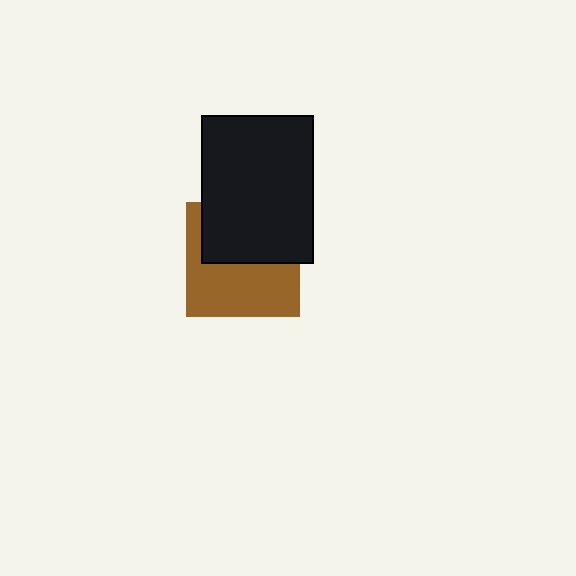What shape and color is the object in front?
The object in front is a black rectangle.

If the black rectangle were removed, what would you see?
You would see the complete brown square.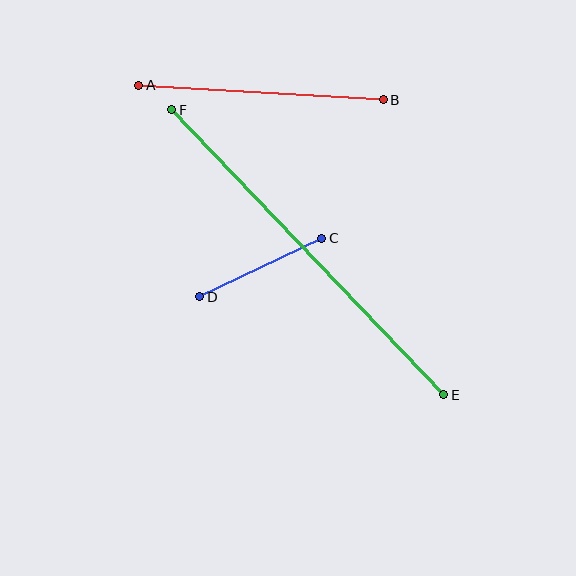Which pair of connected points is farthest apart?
Points E and F are farthest apart.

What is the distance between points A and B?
The distance is approximately 245 pixels.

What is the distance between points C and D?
The distance is approximately 135 pixels.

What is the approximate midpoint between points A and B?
The midpoint is at approximately (261, 92) pixels.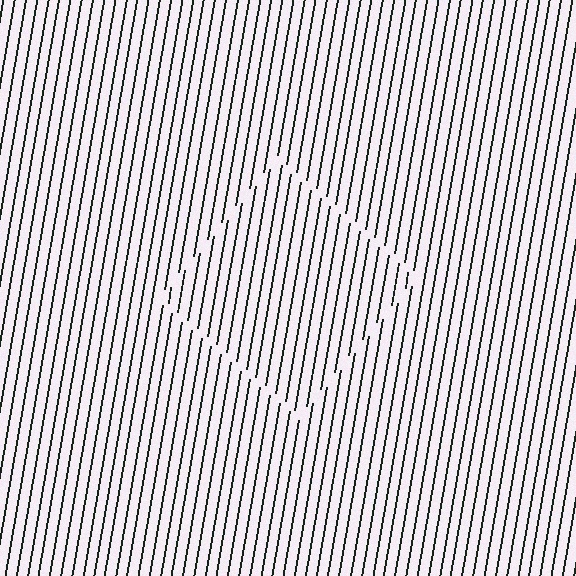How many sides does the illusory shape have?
4 sides — the line-ends trace a square.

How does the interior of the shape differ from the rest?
The interior of the shape contains the same grating, shifted by half a period — the contour is defined by the phase discontinuity where line-ends from the inner and outer gratings abut.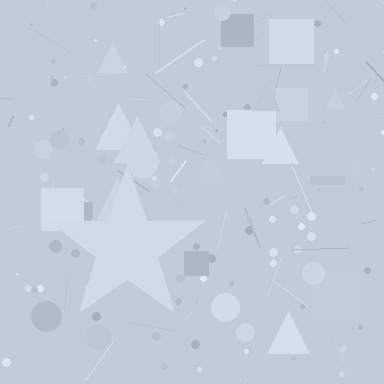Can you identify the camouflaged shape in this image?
The camouflaged shape is a star.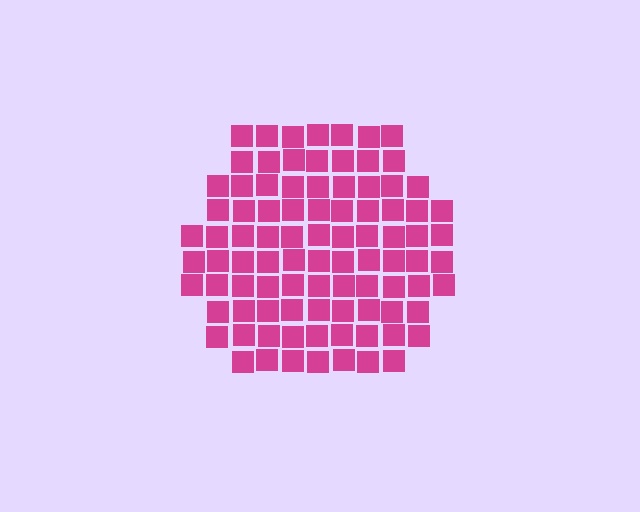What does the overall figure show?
The overall figure shows a hexagon.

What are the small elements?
The small elements are squares.